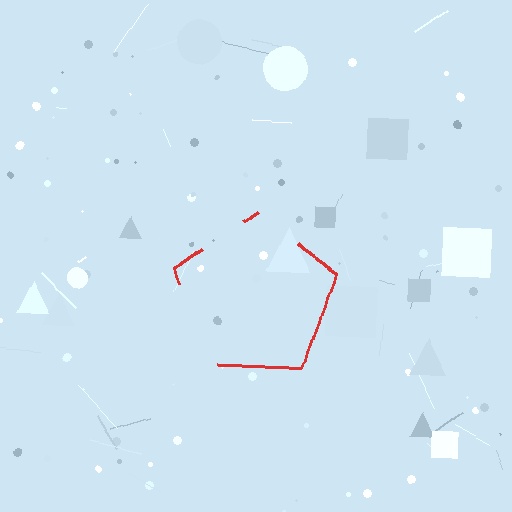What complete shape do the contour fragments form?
The contour fragments form a pentagon.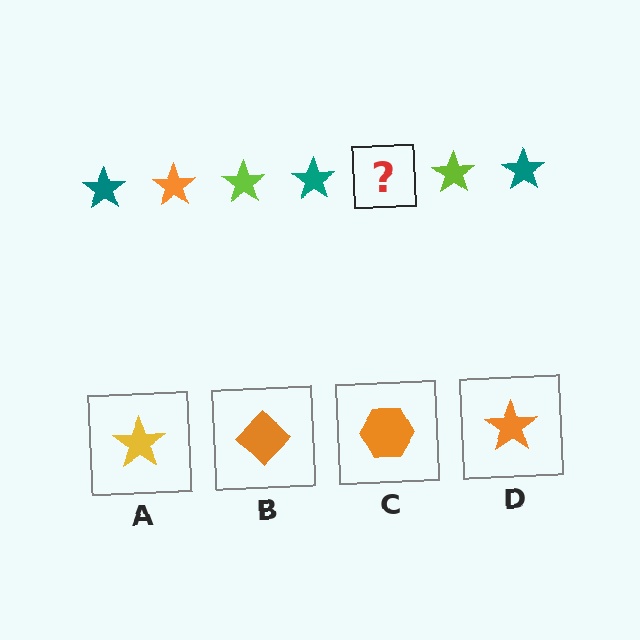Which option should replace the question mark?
Option D.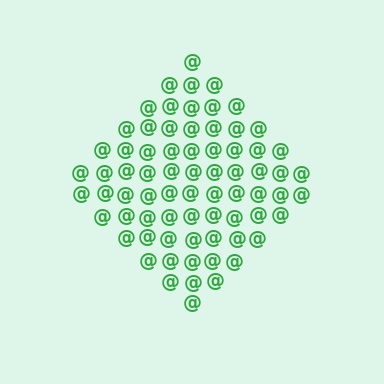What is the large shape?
The large shape is a diamond.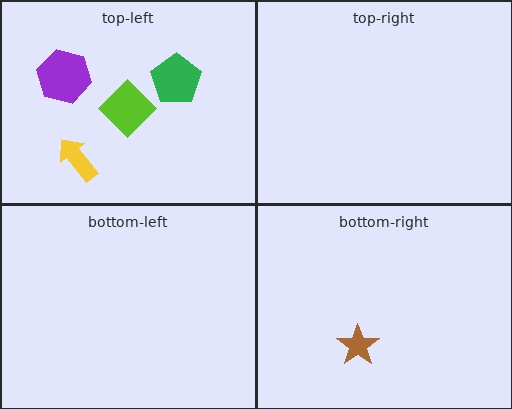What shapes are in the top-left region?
The purple hexagon, the lime diamond, the green pentagon, the yellow arrow.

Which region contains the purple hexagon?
The top-left region.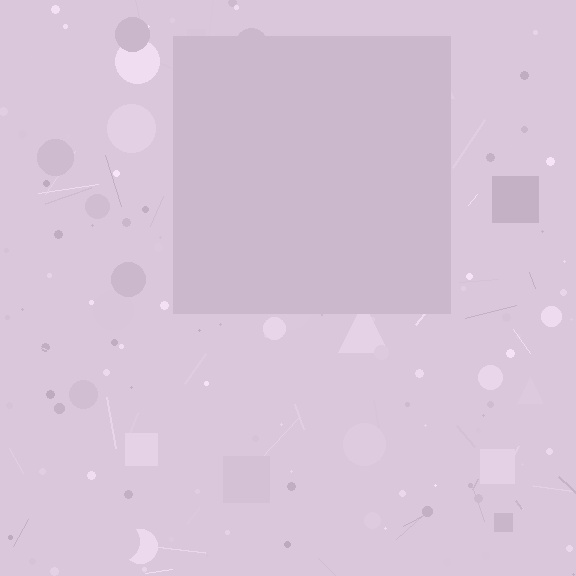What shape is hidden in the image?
A square is hidden in the image.